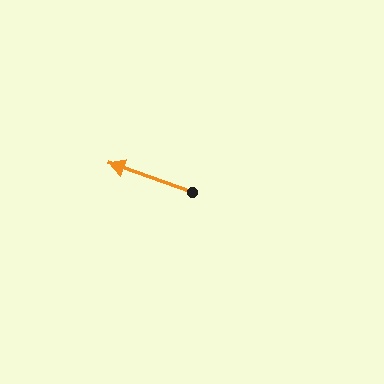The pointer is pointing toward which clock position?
Roughly 10 o'clock.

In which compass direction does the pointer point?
West.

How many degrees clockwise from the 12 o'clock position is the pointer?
Approximately 289 degrees.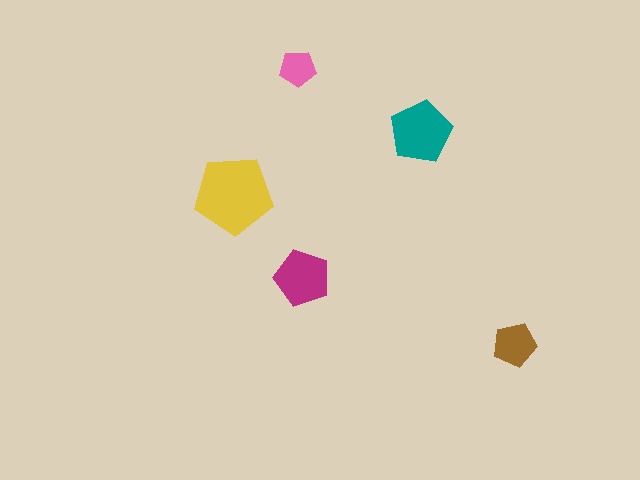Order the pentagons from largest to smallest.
the yellow one, the teal one, the magenta one, the brown one, the pink one.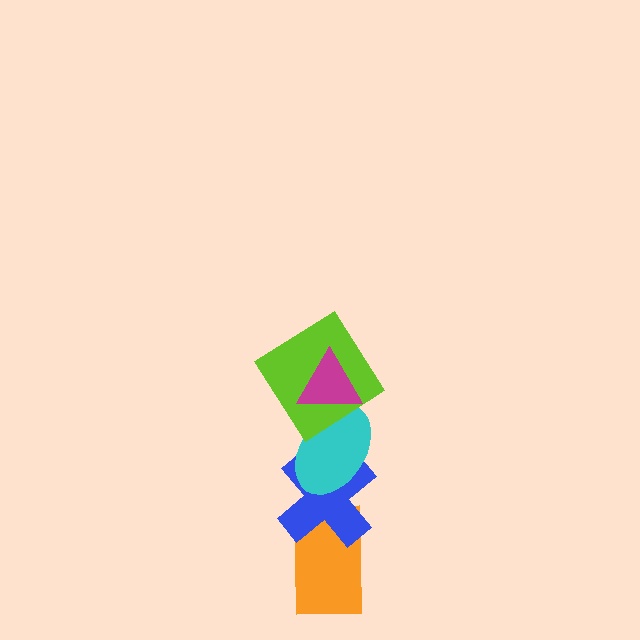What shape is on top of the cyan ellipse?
The lime diamond is on top of the cyan ellipse.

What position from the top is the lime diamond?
The lime diamond is 2nd from the top.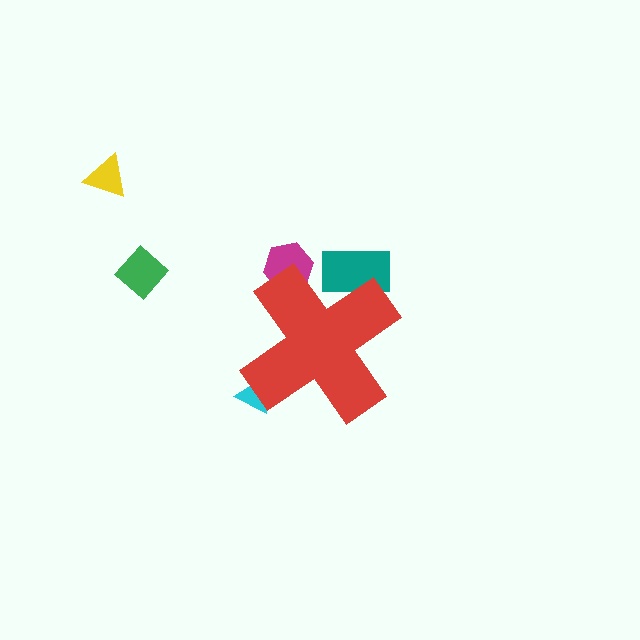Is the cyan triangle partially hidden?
Yes, the cyan triangle is partially hidden behind the red cross.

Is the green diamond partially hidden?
No, the green diamond is fully visible.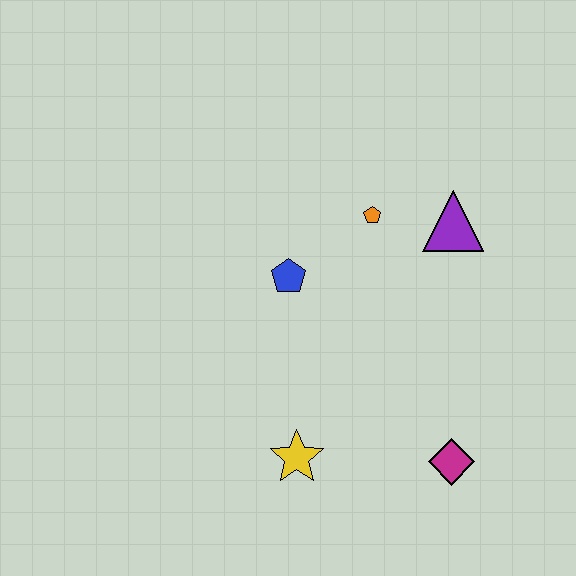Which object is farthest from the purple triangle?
The yellow star is farthest from the purple triangle.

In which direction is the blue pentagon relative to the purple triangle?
The blue pentagon is to the left of the purple triangle.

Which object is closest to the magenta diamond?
The yellow star is closest to the magenta diamond.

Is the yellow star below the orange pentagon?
Yes